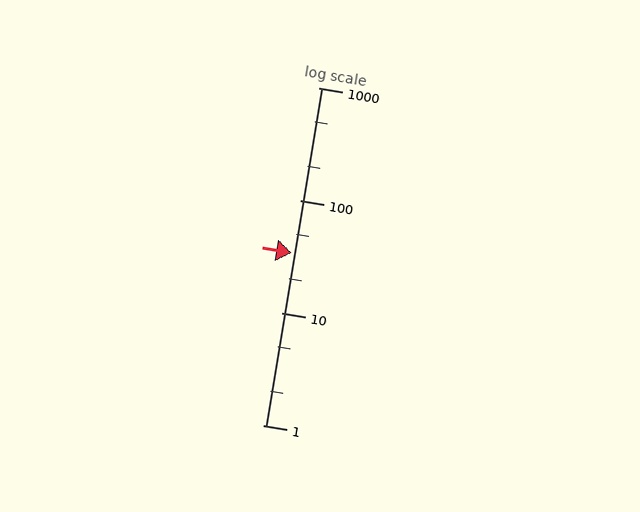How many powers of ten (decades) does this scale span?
The scale spans 3 decades, from 1 to 1000.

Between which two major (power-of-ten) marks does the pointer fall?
The pointer is between 10 and 100.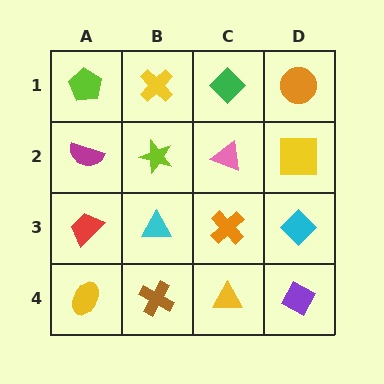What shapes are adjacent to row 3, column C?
A pink triangle (row 2, column C), a yellow triangle (row 4, column C), a cyan triangle (row 3, column B), a cyan diamond (row 3, column D).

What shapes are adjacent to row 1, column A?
A magenta semicircle (row 2, column A), a yellow cross (row 1, column B).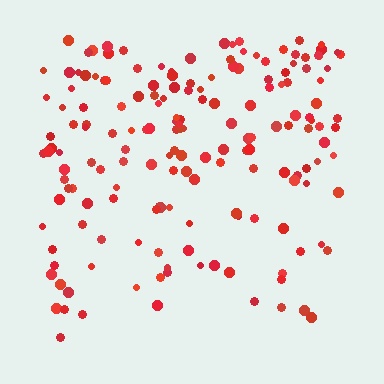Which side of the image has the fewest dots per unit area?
The bottom.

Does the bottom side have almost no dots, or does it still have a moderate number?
Still a moderate number, just noticeably fewer than the top.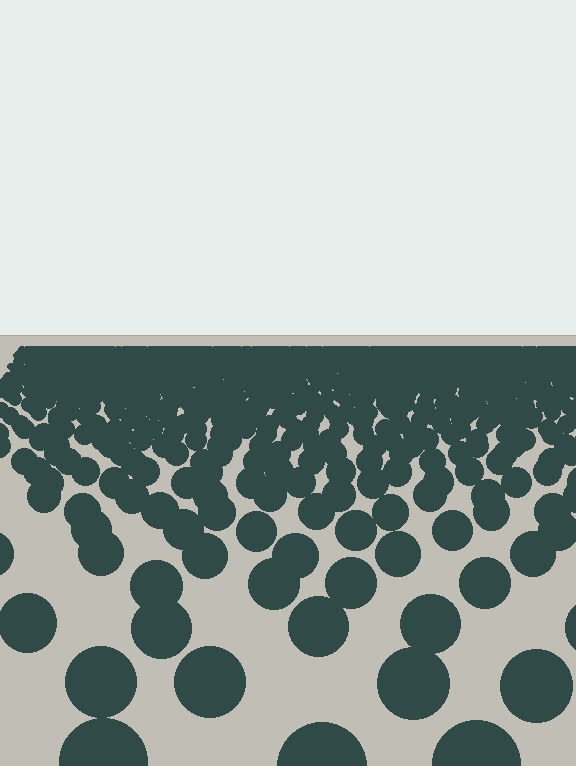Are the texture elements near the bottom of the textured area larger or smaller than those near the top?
Larger. Near the bottom, elements are closer to the viewer and appear at a bigger on-screen size.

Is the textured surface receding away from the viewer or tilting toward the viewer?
The surface is receding away from the viewer. Texture elements get smaller and denser toward the top.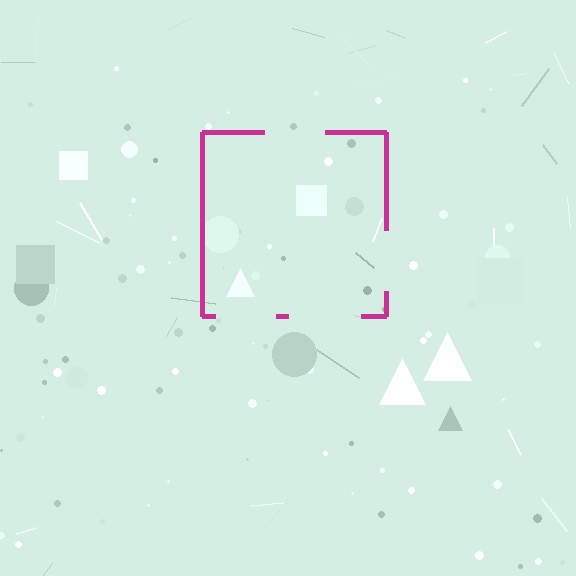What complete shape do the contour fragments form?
The contour fragments form a square.